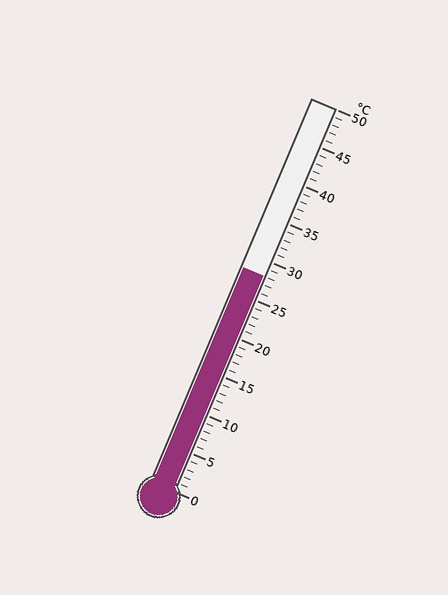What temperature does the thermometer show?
The thermometer shows approximately 28°C.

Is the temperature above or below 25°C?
The temperature is above 25°C.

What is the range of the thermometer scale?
The thermometer scale ranges from 0°C to 50°C.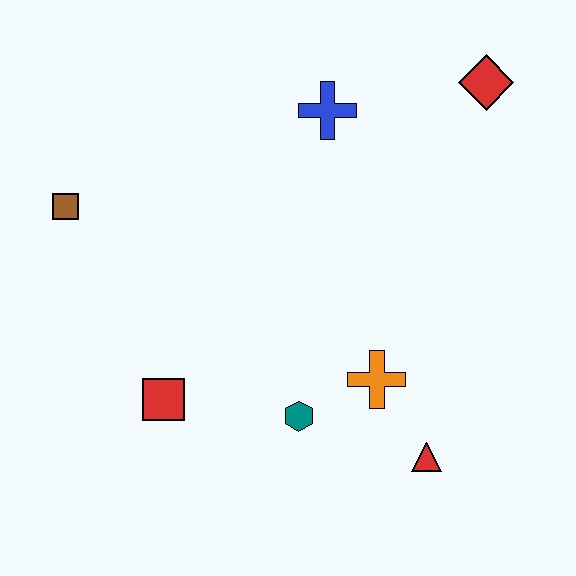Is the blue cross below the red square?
No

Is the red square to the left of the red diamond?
Yes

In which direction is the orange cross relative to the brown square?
The orange cross is to the right of the brown square.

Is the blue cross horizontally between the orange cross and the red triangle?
No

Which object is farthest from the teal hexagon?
The red diamond is farthest from the teal hexagon.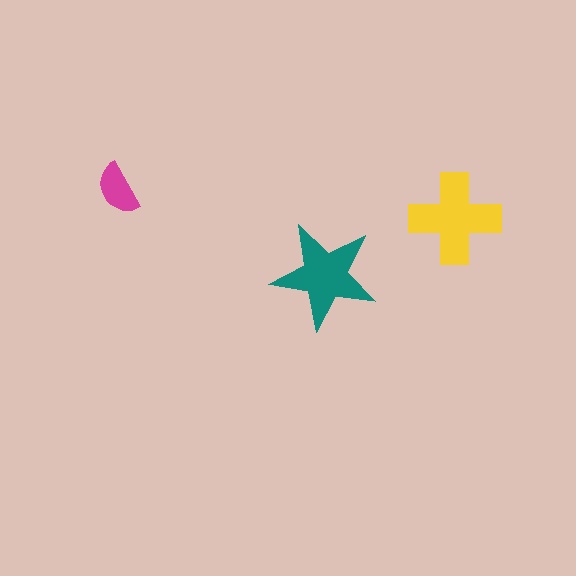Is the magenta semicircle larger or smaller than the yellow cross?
Smaller.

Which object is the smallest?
The magenta semicircle.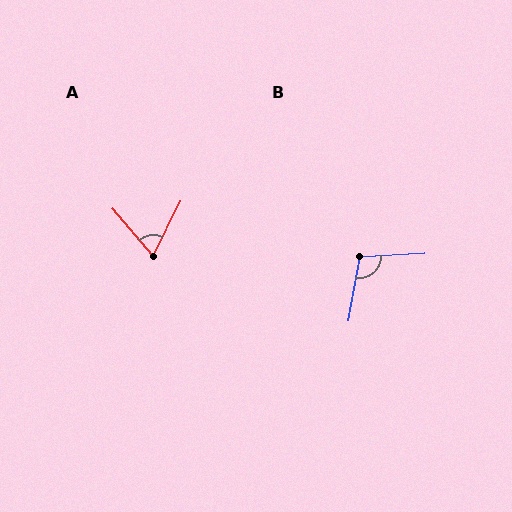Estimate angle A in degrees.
Approximately 66 degrees.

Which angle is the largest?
B, at approximately 103 degrees.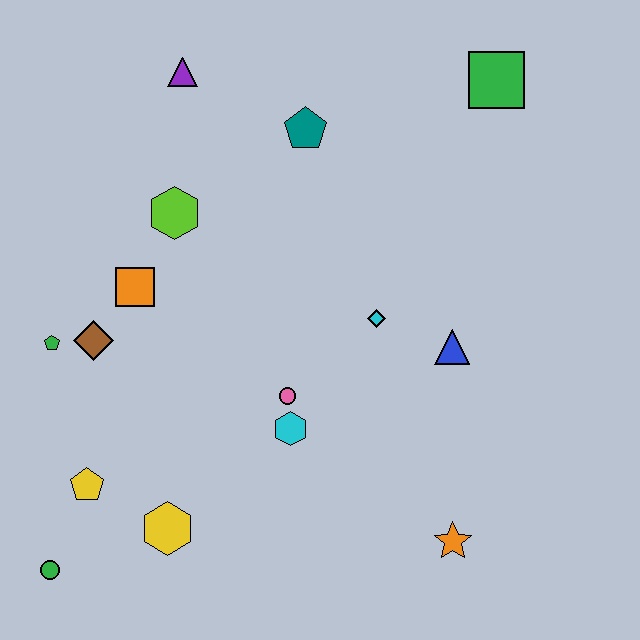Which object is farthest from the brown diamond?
The green square is farthest from the brown diamond.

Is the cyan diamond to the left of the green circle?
No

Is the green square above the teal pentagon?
Yes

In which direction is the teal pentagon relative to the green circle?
The teal pentagon is above the green circle.